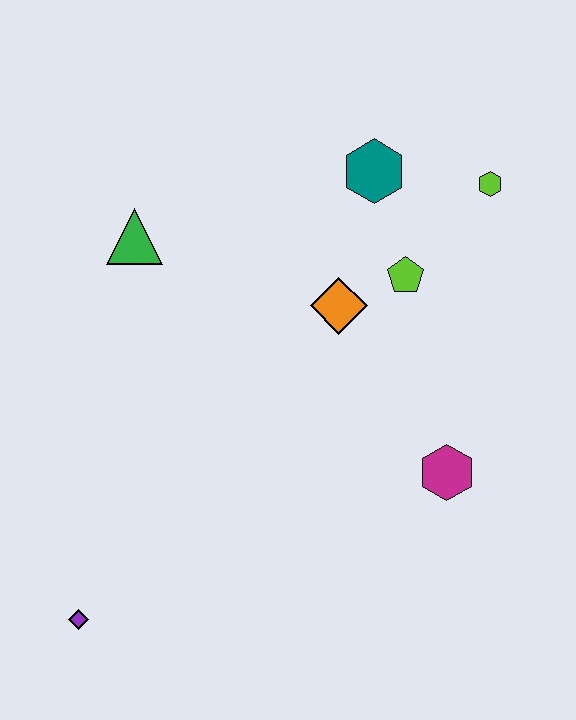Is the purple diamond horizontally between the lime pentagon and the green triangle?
No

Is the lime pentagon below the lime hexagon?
Yes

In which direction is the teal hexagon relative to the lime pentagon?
The teal hexagon is above the lime pentagon.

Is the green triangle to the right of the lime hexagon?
No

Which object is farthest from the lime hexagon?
The purple diamond is farthest from the lime hexagon.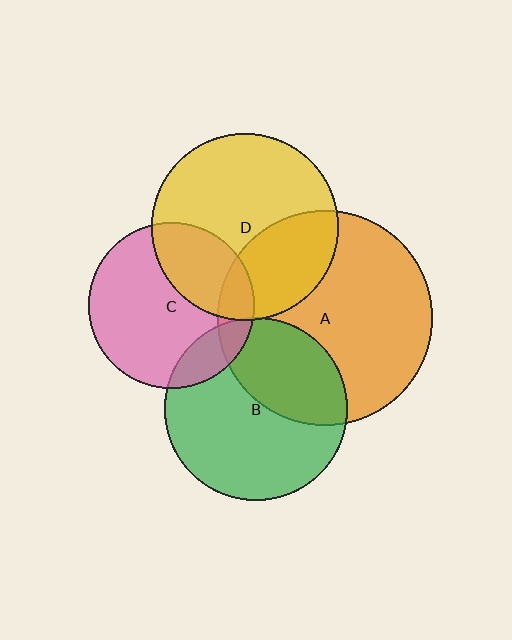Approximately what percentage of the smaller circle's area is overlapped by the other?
Approximately 15%.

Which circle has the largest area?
Circle A (orange).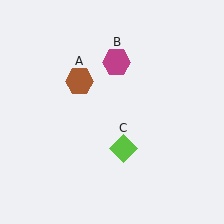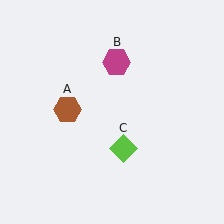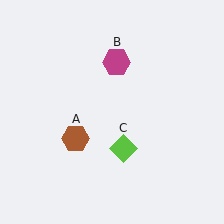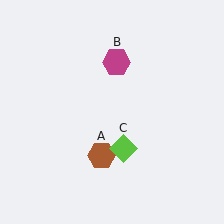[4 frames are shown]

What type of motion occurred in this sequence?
The brown hexagon (object A) rotated counterclockwise around the center of the scene.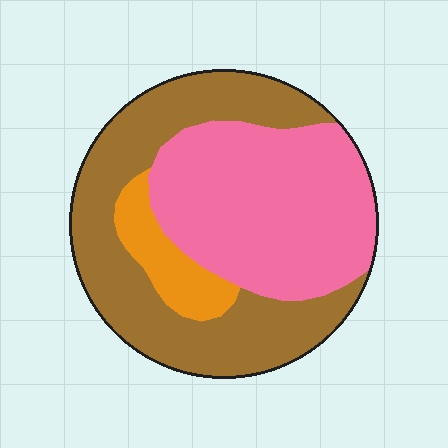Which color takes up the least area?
Orange, at roughly 10%.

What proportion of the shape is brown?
Brown covers roughly 45% of the shape.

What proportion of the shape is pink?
Pink covers about 45% of the shape.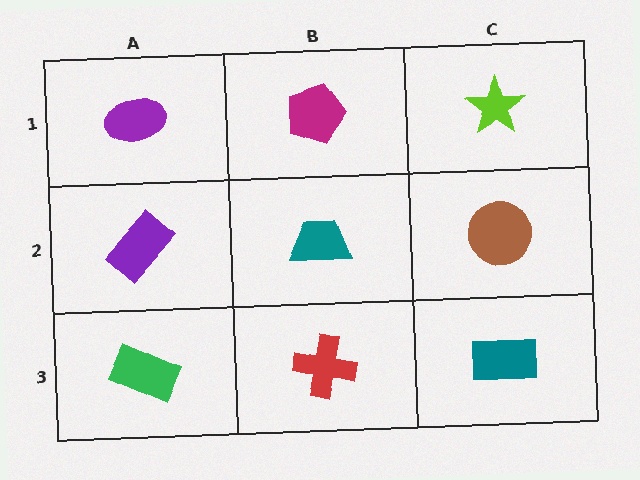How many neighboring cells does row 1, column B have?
3.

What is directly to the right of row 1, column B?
A lime star.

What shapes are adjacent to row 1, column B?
A teal trapezoid (row 2, column B), a purple ellipse (row 1, column A), a lime star (row 1, column C).